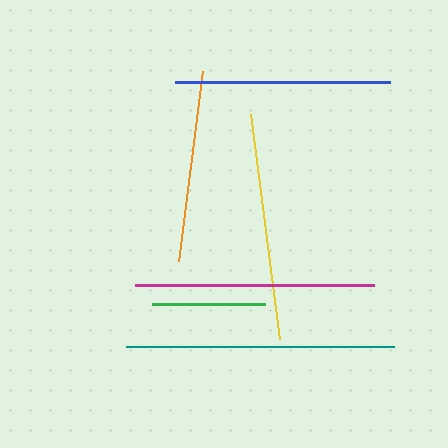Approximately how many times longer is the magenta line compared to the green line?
The magenta line is approximately 2.1 times the length of the green line.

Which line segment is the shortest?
The green line is the shortest at approximately 113 pixels.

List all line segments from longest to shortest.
From longest to shortest: teal, magenta, yellow, blue, orange, green.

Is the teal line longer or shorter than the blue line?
The teal line is longer than the blue line.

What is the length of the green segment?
The green segment is approximately 113 pixels long.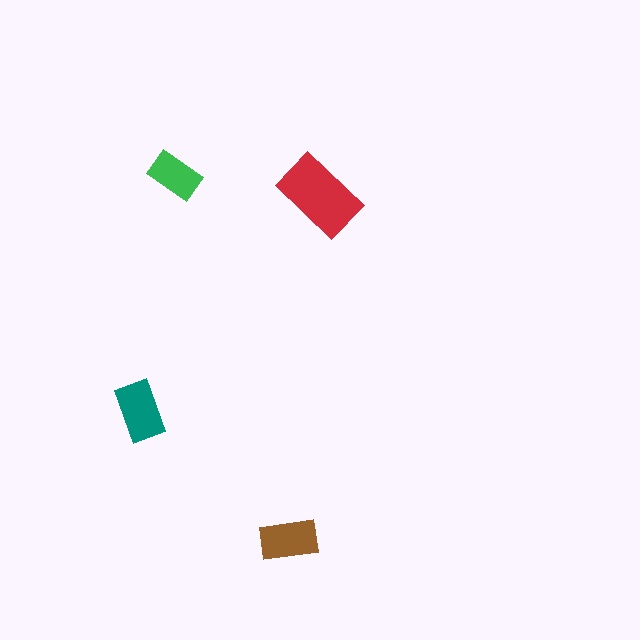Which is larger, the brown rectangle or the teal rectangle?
The teal one.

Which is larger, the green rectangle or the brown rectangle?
The brown one.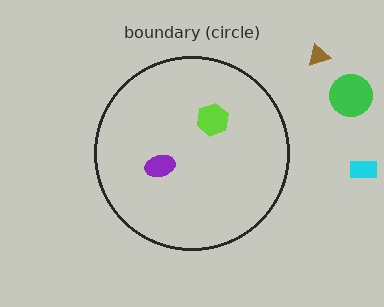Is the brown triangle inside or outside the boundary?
Outside.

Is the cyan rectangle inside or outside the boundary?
Outside.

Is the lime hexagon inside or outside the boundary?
Inside.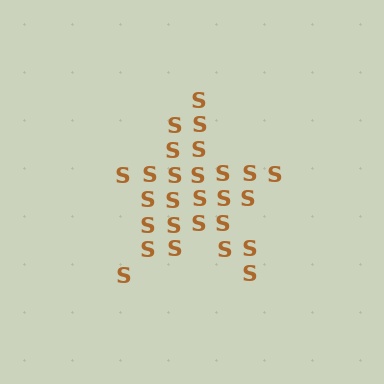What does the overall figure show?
The overall figure shows a star.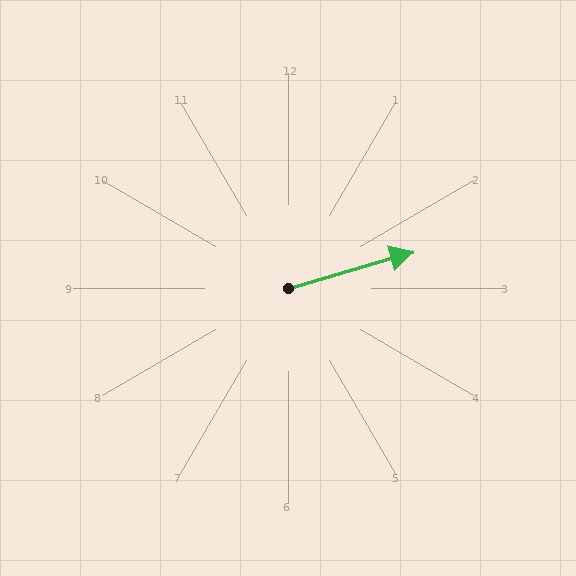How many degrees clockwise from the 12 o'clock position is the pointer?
Approximately 74 degrees.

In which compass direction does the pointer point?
East.